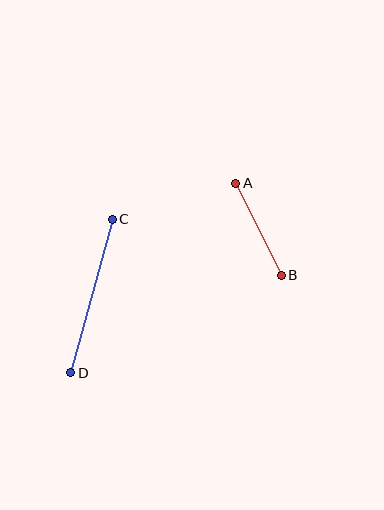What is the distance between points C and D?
The distance is approximately 159 pixels.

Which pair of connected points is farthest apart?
Points C and D are farthest apart.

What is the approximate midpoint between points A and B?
The midpoint is at approximately (258, 229) pixels.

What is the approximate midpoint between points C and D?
The midpoint is at approximately (92, 296) pixels.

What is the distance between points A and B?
The distance is approximately 103 pixels.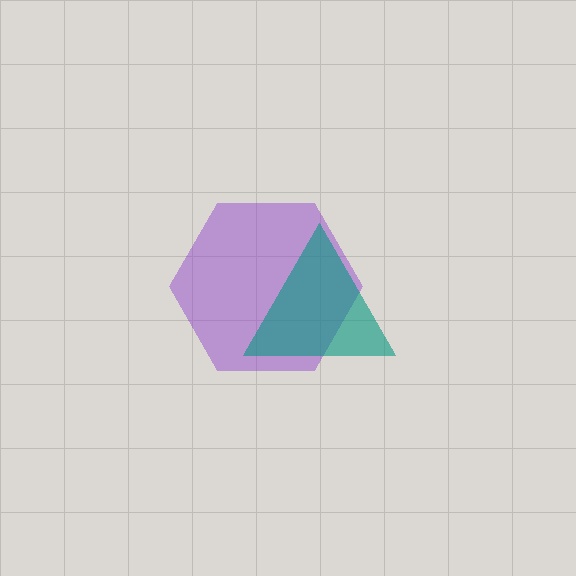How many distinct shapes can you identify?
There are 2 distinct shapes: a purple hexagon, a teal triangle.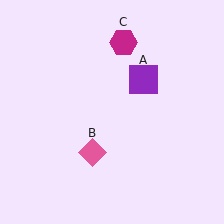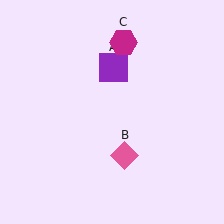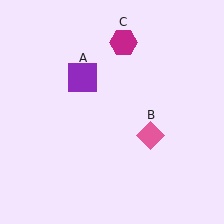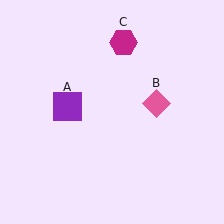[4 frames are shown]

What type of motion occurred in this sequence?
The purple square (object A), pink diamond (object B) rotated counterclockwise around the center of the scene.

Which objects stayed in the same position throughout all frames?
Magenta hexagon (object C) remained stationary.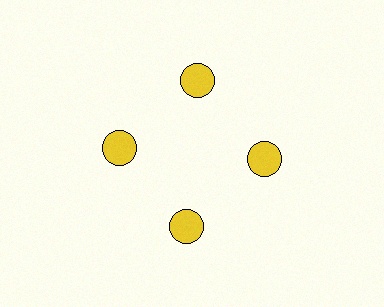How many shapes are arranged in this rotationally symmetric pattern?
There are 4 shapes, arranged in 4 groups of 1.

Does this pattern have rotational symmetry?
Yes, this pattern has 4-fold rotational symmetry. It looks the same after rotating 90 degrees around the center.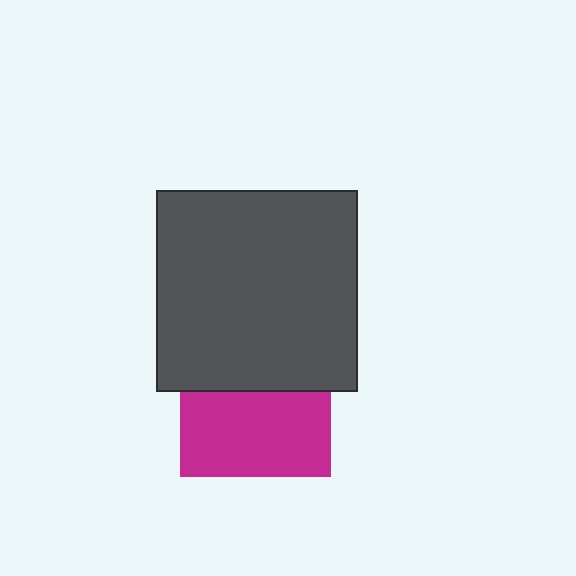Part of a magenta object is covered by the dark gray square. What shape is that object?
It is a square.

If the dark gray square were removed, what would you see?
You would see the complete magenta square.